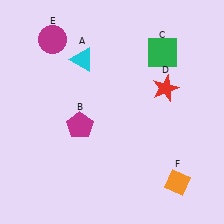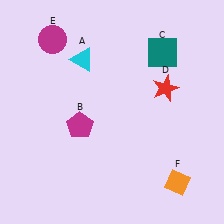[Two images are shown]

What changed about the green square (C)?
In Image 1, C is green. In Image 2, it changed to teal.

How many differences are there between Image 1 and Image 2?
There is 1 difference between the two images.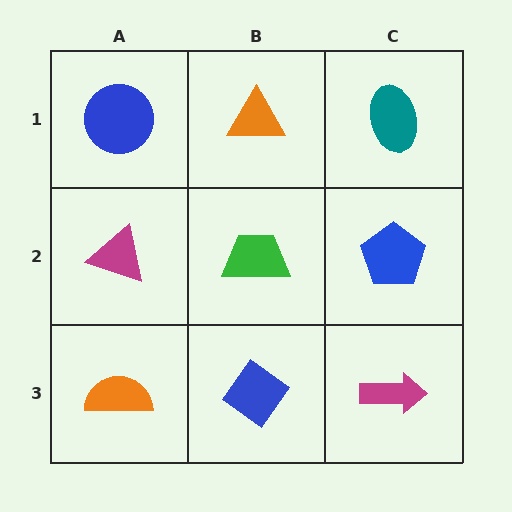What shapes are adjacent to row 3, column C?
A blue pentagon (row 2, column C), a blue diamond (row 3, column B).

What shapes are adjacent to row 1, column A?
A magenta triangle (row 2, column A), an orange triangle (row 1, column B).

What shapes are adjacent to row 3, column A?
A magenta triangle (row 2, column A), a blue diamond (row 3, column B).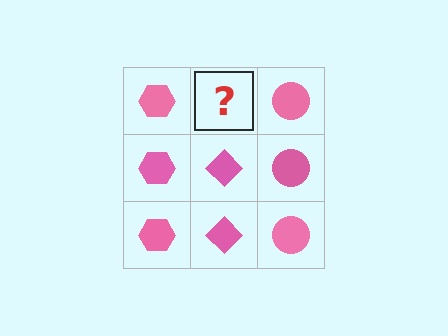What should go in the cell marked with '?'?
The missing cell should contain a pink diamond.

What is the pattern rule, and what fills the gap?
The rule is that each column has a consistent shape. The gap should be filled with a pink diamond.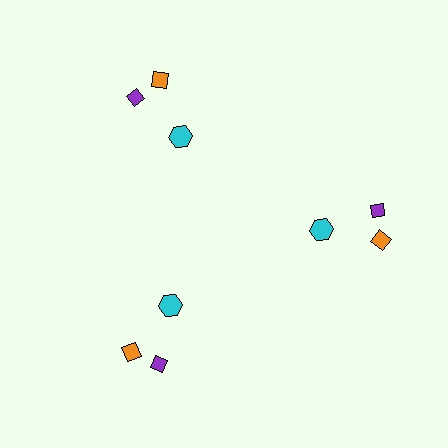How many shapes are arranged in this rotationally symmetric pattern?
There are 9 shapes, arranged in 3 groups of 3.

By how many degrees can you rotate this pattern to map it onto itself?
The pattern maps onto itself every 120 degrees of rotation.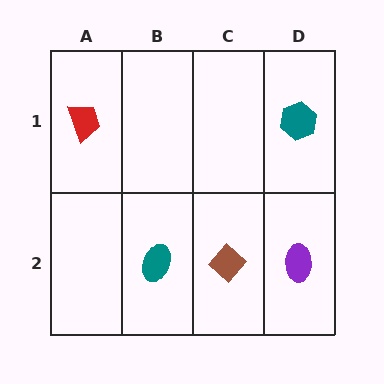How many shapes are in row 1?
2 shapes.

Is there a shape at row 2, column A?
No, that cell is empty.